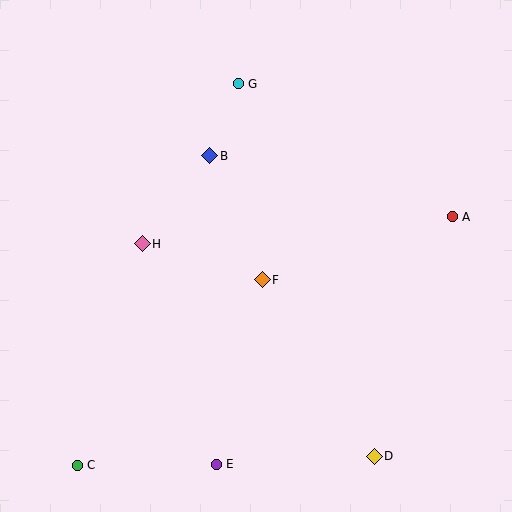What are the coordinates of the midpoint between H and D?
The midpoint between H and D is at (258, 350).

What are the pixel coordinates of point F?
Point F is at (262, 280).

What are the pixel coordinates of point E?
Point E is at (216, 464).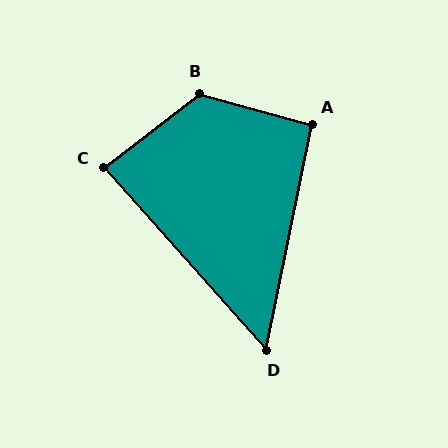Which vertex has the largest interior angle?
B, at approximately 127 degrees.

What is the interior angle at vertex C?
Approximately 86 degrees (approximately right).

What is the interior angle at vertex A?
Approximately 94 degrees (approximately right).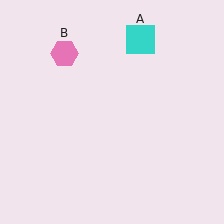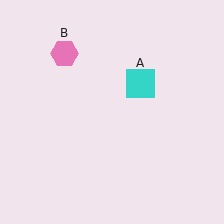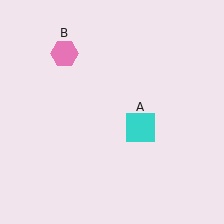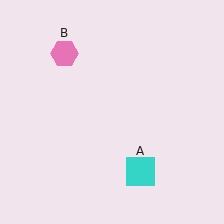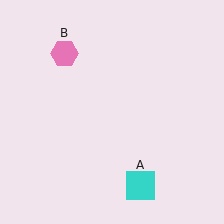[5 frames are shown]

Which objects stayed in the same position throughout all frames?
Pink hexagon (object B) remained stationary.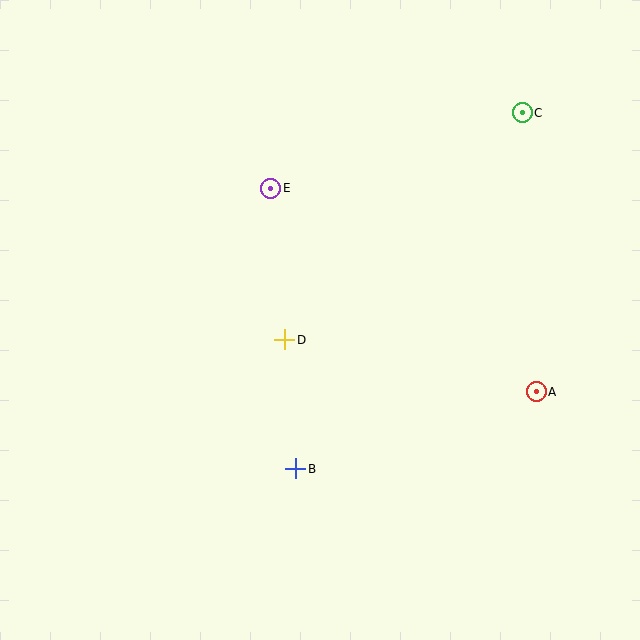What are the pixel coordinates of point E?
Point E is at (271, 188).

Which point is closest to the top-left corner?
Point E is closest to the top-left corner.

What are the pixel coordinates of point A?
Point A is at (536, 392).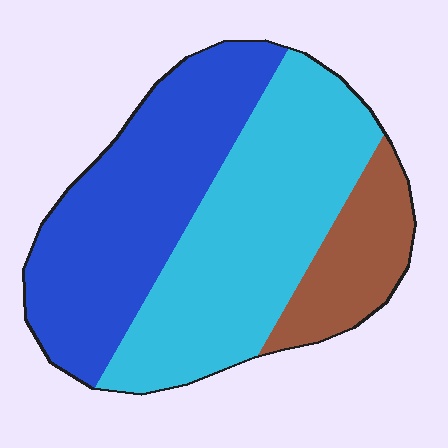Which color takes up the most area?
Cyan, at roughly 45%.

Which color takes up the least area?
Brown, at roughly 15%.